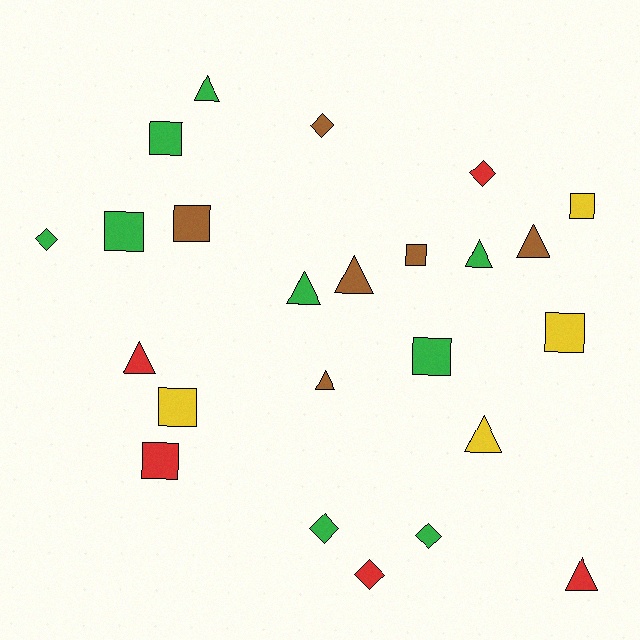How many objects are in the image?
There are 24 objects.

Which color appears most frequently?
Green, with 9 objects.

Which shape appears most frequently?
Square, with 9 objects.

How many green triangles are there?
There are 3 green triangles.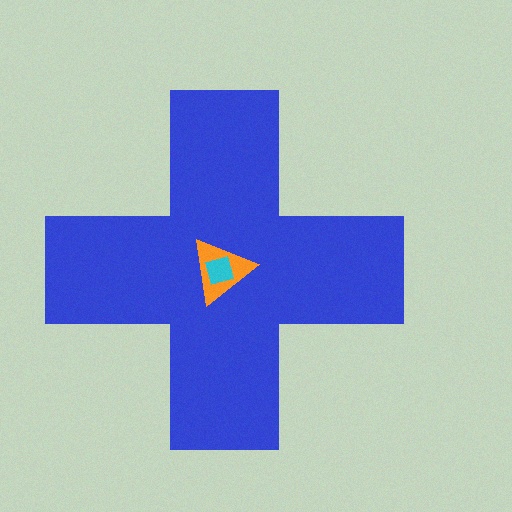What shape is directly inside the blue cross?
The orange triangle.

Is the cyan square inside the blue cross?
Yes.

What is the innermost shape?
The cyan square.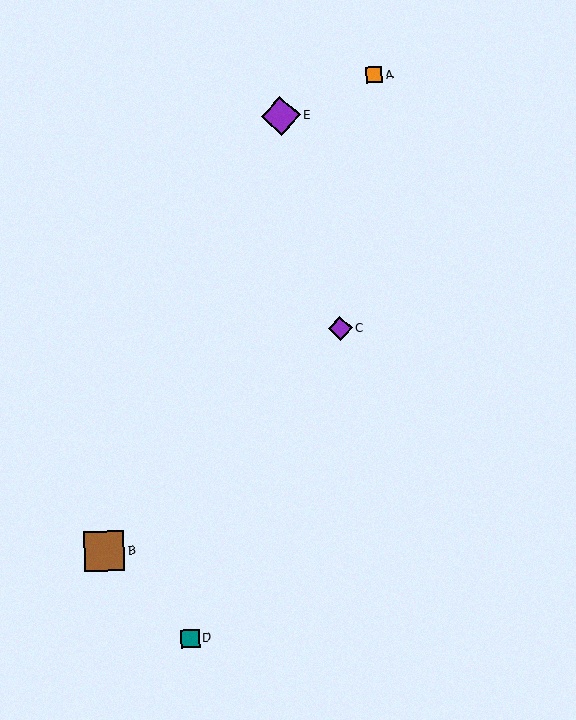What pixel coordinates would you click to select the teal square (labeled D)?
Click at (190, 639) to select the teal square D.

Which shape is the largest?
The brown square (labeled B) is the largest.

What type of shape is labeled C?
Shape C is a purple diamond.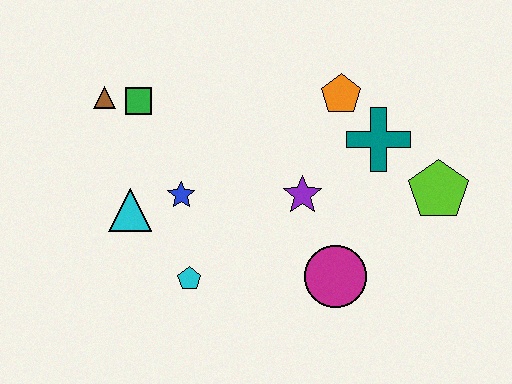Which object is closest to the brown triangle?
The green square is closest to the brown triangle.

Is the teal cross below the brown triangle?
Yes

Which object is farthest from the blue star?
The lime pentagon is farthest from the blue star.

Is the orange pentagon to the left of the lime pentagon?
Yes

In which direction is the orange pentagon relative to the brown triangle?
The orange pentagon is to the right of the brown triangle.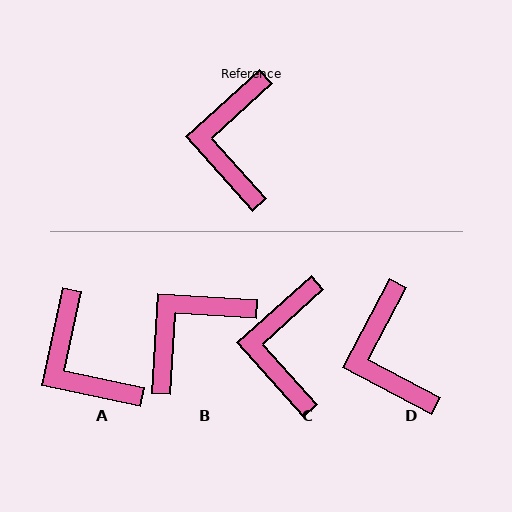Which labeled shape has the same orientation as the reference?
C.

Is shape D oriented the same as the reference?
No, it is off by about 20 degrees.